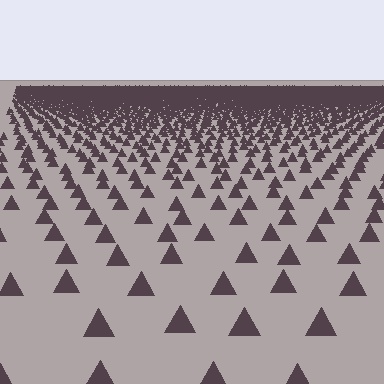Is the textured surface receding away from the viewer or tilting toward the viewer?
The surface is receding away from the viewer. Texture elements get smaller and denser toward the top.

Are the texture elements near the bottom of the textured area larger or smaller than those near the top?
Larger. Near the bottom, elements are closer to the viewer and appear at a bigger on-screen size.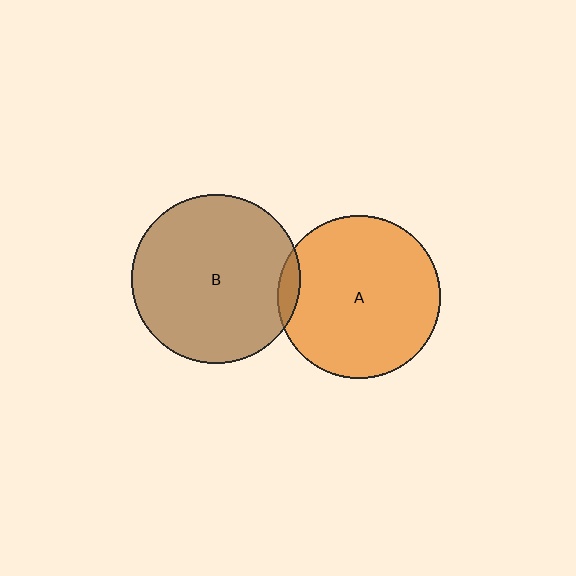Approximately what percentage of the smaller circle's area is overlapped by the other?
Approximately 5%.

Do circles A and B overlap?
Yes.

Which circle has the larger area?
Circle B (brown).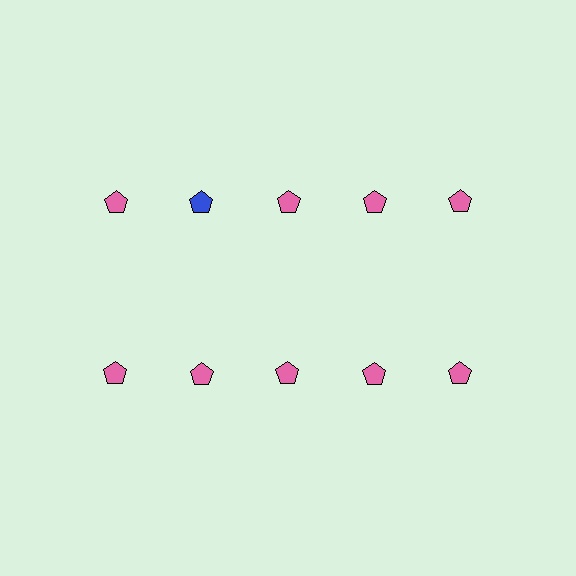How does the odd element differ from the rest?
It has a different color: blue instead of pink.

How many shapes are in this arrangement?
There are 10 shapes arranged in a grid pattern.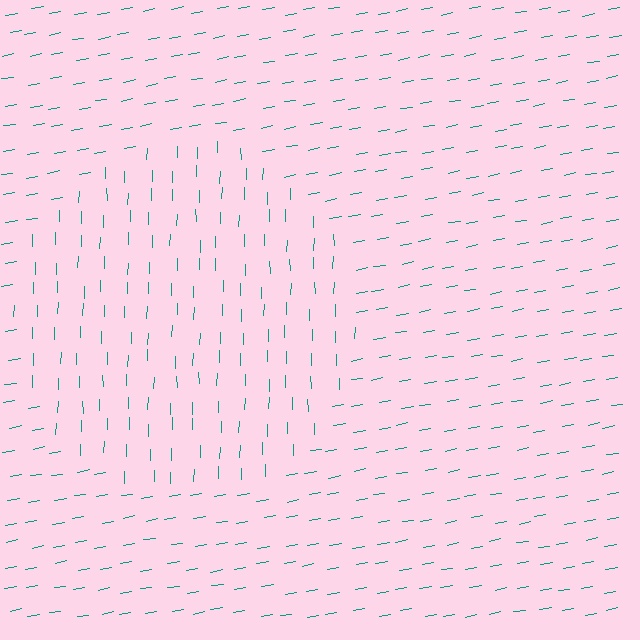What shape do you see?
I see a circle.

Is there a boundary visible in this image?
Yes, there is a texture boundary formed by a change in line orientation.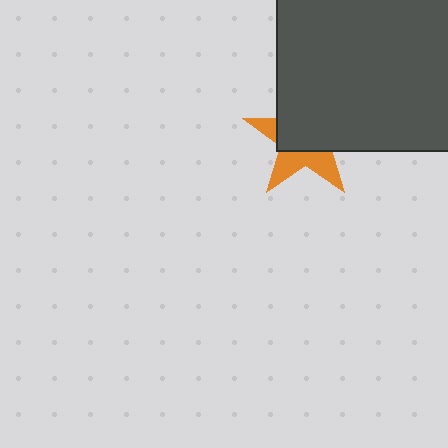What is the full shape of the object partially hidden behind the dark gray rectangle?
The partially hidden object is an orange star.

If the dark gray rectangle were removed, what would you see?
You would see the complete orange star.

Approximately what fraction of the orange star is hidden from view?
Roughly 60% of the orange star is hidden behind the dark gray rectangle.